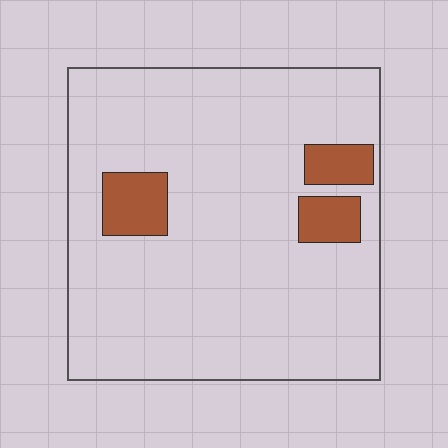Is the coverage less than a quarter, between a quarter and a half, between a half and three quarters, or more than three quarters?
Less than a quarter.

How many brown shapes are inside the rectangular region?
3.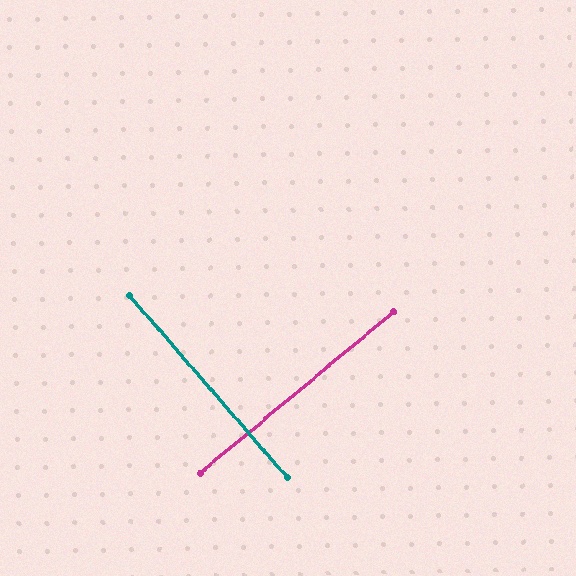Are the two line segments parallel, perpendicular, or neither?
Perpendicular — they meet at approximately 89°.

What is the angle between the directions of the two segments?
Approximately 89 degrees.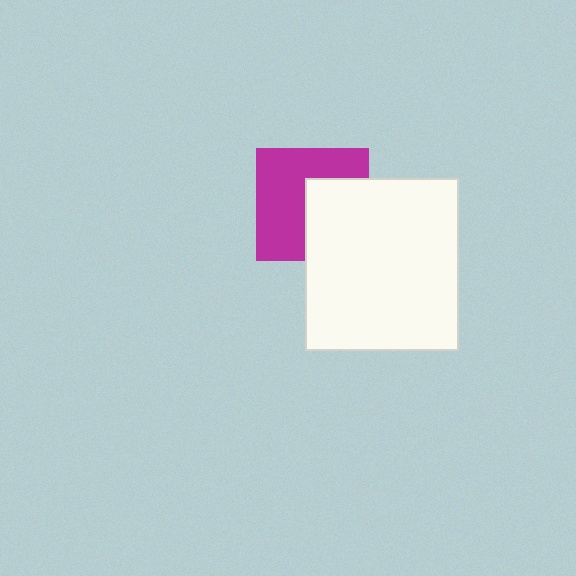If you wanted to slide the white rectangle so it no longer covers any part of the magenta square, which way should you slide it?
Slide it right — that is the most direct way to separate the two shapes.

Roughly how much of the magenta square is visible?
About half of it is visible (roughly 59%).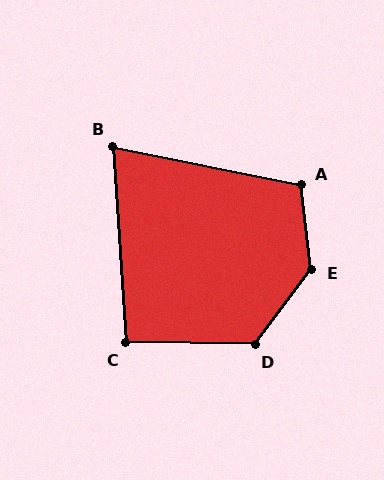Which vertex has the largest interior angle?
E, at approximately 137 degrees.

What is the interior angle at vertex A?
Approximately 108 degrees (obtuse).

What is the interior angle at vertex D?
Approximately 125 degrees (obtuse).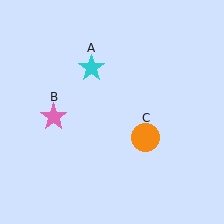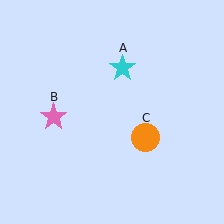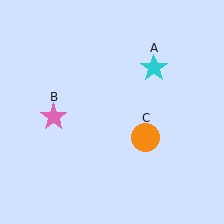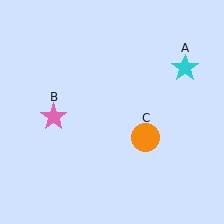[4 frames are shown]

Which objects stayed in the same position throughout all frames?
Pink star (object B) and orange circle (object C) remained stationary.